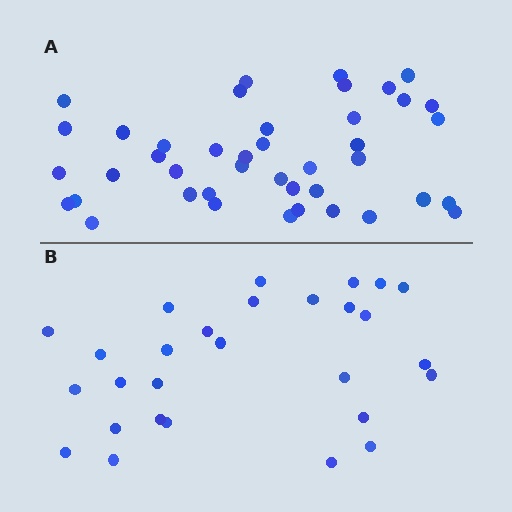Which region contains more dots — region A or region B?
Region A (the top region) has more dots.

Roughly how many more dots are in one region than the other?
Region A has approximately 15 more dots than region B.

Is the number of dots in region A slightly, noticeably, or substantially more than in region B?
Region A has substantially more. The ratio is roughly 1.5 to 1.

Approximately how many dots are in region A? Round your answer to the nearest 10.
About 40 dots. (The exact count is 42, which rounds to 40.)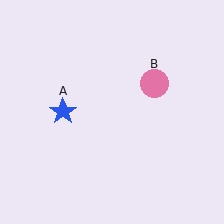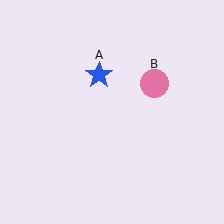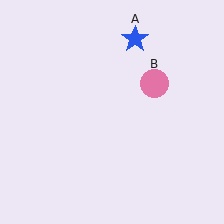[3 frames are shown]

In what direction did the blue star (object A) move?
The blue star (object A) moved up and to the right.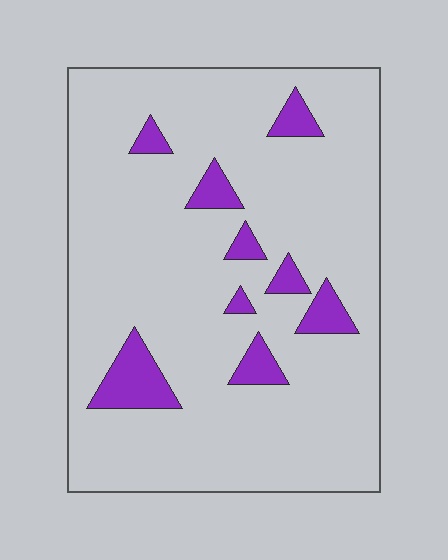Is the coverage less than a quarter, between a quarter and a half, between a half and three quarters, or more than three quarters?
Less than a quarter.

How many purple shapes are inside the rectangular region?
9.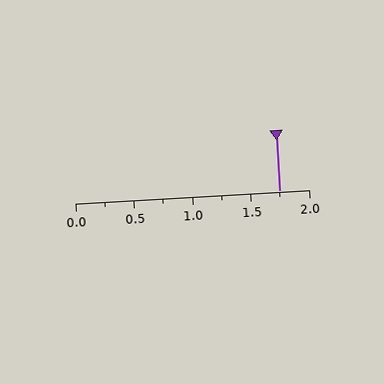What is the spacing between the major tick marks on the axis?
The major ticks are spaced 0.5 apart.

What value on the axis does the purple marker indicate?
The marker indicates approximately 1.75.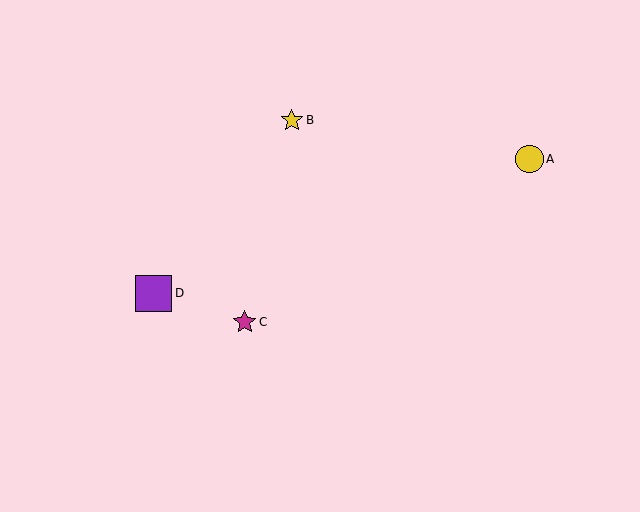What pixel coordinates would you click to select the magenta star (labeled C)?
Click at (245, 322) to select the magenta star C.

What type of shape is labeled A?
Shape A is a yellow circle.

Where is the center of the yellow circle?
The center of the yellow circle is at (529, 159).